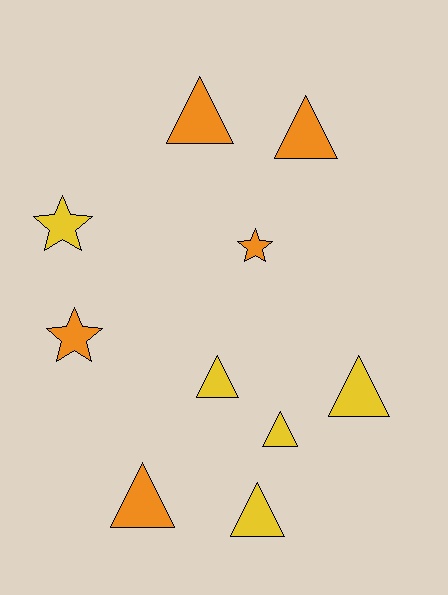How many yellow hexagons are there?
There are no yellow hexagons.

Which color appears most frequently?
Orange, with 5 objects.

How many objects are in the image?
There are 10 objects.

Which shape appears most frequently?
Triangle, with 7 objects.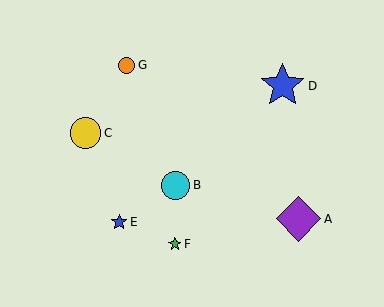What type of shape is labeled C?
Shape C is a yellow circle.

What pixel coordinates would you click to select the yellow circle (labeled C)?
Click at (85, 133) to select the yellow circle C.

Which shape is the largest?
The purple diamond (labeled A) is the largest.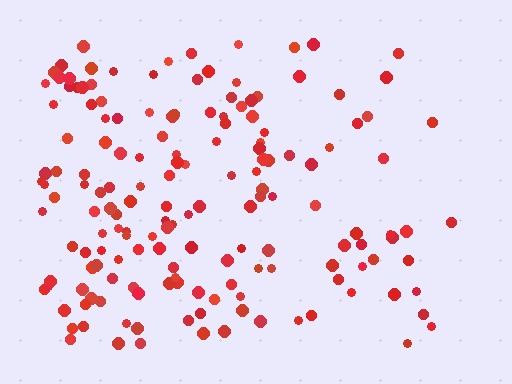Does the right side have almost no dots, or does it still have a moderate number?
Still a moderate number, just noticeably fewer than the left.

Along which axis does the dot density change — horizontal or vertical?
Horizontal.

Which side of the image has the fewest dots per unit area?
The right.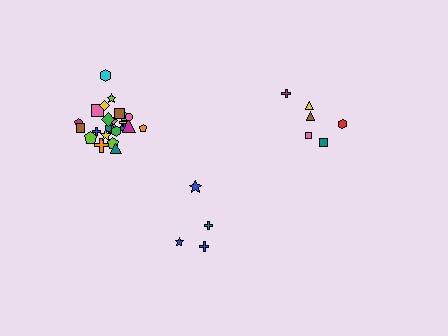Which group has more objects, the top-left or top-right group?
The top-left group.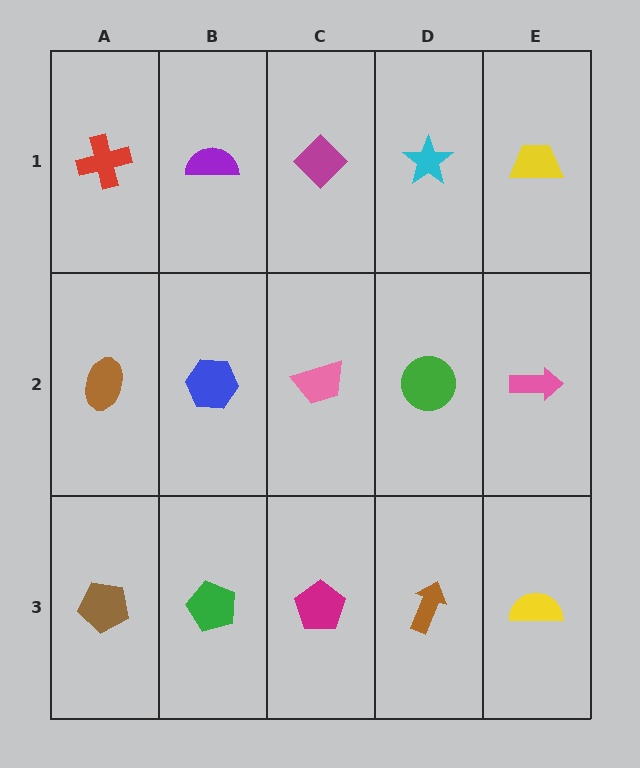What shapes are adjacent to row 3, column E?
A pink arrow (row 2, column E), a brown arrow (row 3, column D).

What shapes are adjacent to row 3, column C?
A pink trapezoid (row 2, column C), a green pentagon (row 3, column B), a brown arrow (row 3, column D).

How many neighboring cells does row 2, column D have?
4.